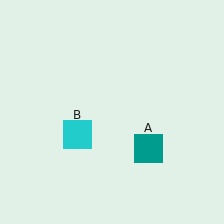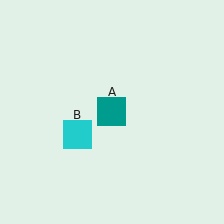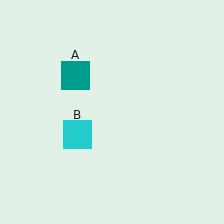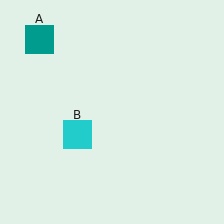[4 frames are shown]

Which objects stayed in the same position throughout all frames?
Cyan square (object B) remained stationary.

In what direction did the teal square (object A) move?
The teal square (object A) moved up and to the left.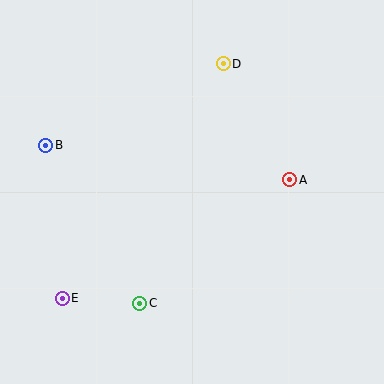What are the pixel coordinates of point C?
Point C is at (140, 303).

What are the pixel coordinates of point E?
Point E is at (62, 299).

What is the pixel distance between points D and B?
The distance between D and B is 195 pixels.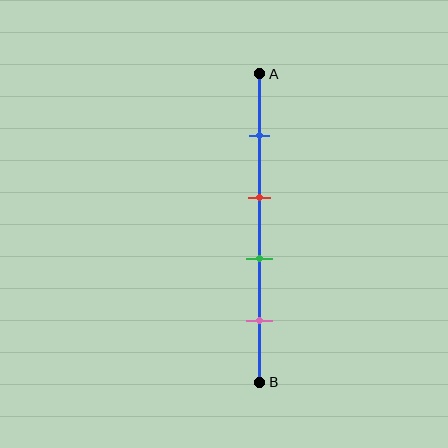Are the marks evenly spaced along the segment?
Yes, the marks are approximately evenly spaced.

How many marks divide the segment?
There are 4 marks dividing the segment.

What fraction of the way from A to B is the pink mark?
The pink mark is approximately 80% (0.8) of the way from A to B.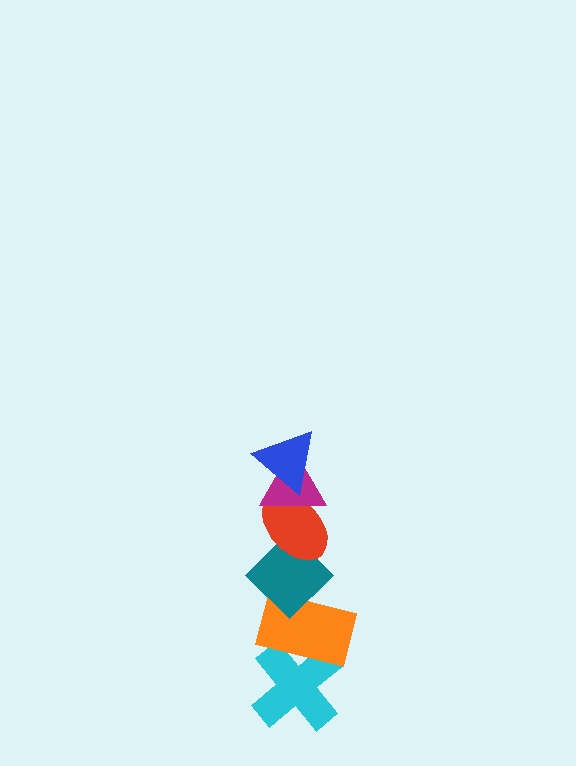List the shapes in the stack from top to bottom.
From top to bottom: the blue triangle, the magenta triangle, the red ellipse, the teal diamond, the orange rectangle, the cyan cross.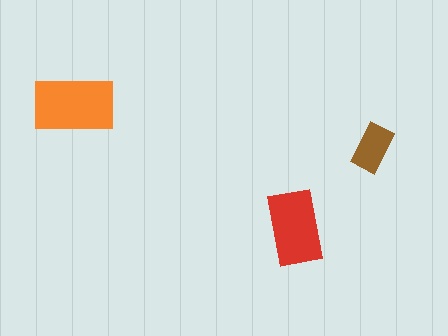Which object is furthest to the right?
The brown rectangle is rightmost.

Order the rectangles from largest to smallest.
the orange one, the red one, the brown one.